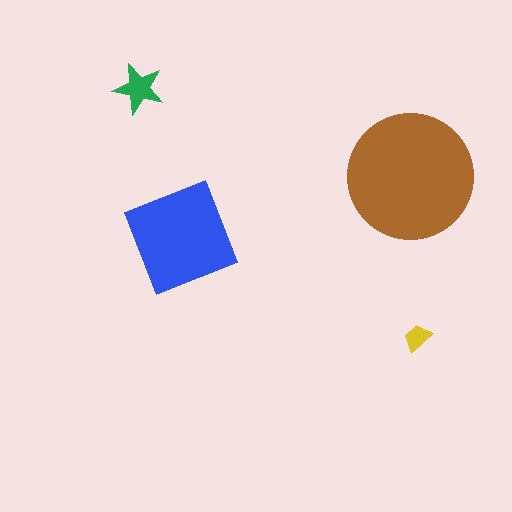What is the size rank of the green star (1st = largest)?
3rd.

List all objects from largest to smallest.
The brown circle, the blue diamond, the green star, the yellow trapezoid.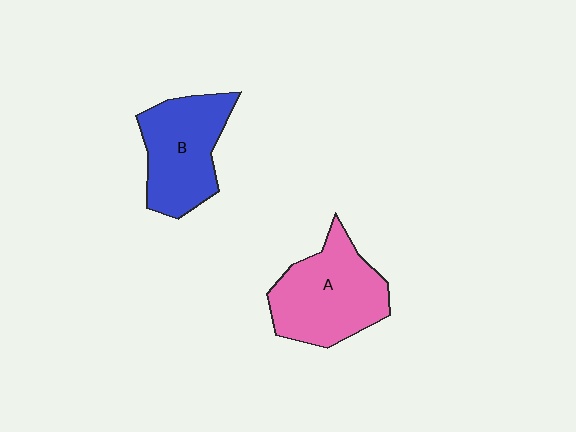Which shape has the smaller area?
Shape B (blue).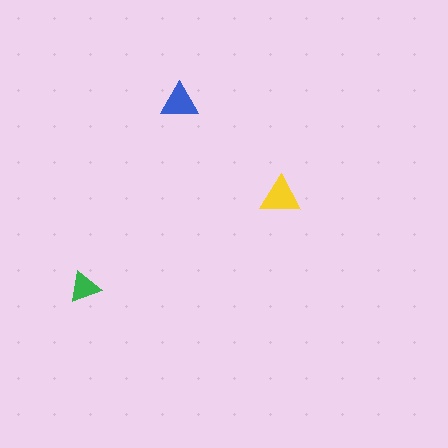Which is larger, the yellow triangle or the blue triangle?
The yellow one.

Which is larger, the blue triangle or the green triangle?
The blue one.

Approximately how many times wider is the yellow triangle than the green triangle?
About 1.5 times wider.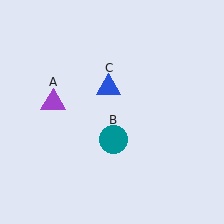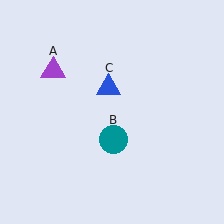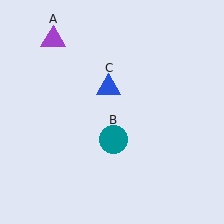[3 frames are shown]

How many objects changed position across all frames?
1 object changed position: purple triangle (object A).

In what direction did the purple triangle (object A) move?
The purple triangle (object A) moved up.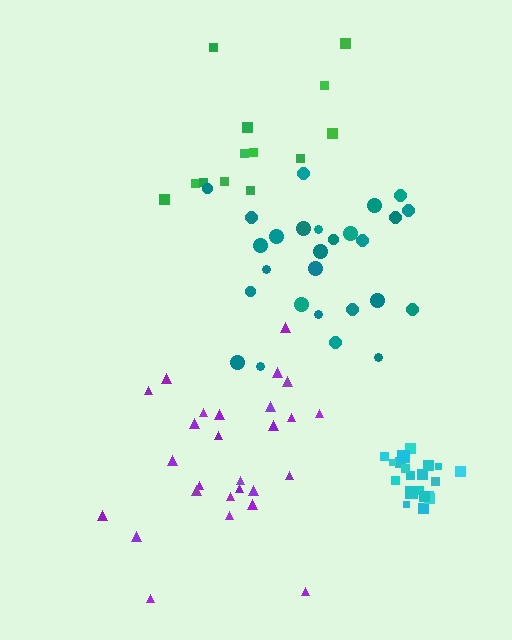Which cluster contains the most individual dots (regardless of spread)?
Teal (27).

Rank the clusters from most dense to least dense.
cyan, teal, purple, green.